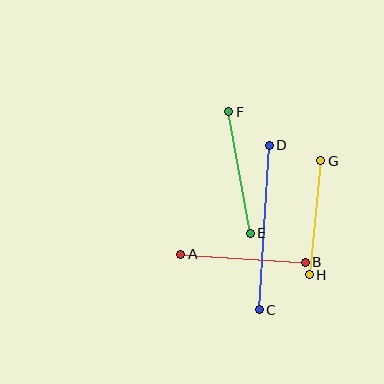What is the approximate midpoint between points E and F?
The midpoint is at approximately (239, 172) pixels.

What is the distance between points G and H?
The distance is approximately 114 pixels.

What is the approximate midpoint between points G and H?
The midpoint is at approximately (315, 218) pixels.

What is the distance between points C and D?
The distance is approximately 165 pixels.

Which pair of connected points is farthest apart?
Points C and D are farthest apart.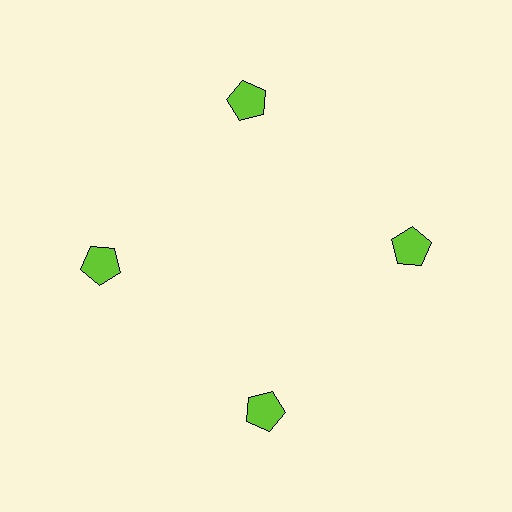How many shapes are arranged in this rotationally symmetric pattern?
There are 4 shapes, arranged in 4 groups of 1.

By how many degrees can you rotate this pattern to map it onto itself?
The pattern maps onto itself every 90 degrees of rotation.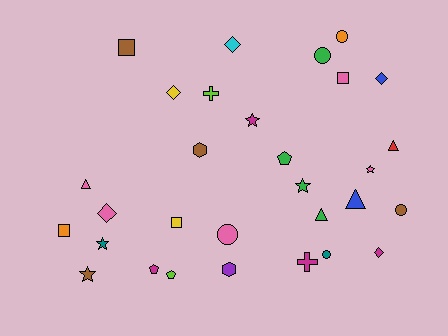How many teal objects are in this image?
There are 2 teal objects.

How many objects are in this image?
There are 30 objects.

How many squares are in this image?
There are 4 squares.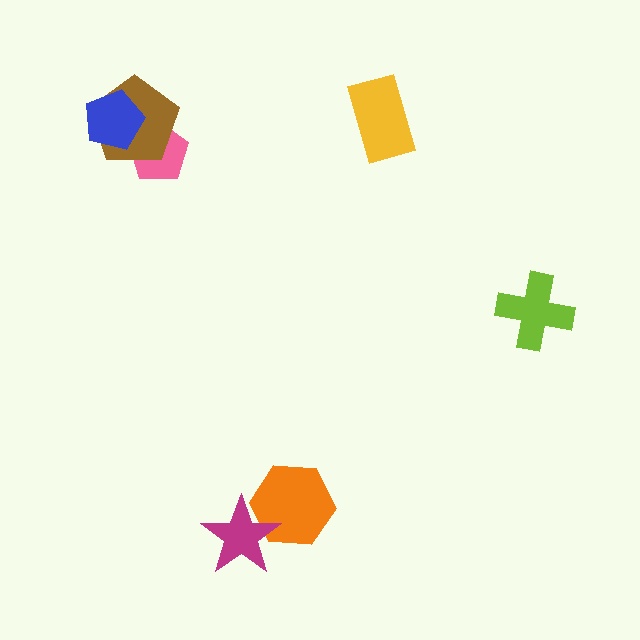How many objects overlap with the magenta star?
1 object overlaps with the magenta star.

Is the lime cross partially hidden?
No, no other shape covers it.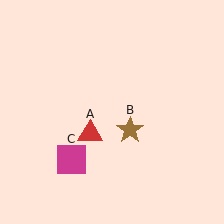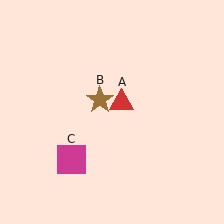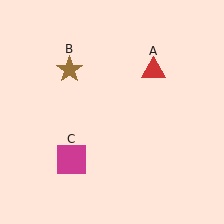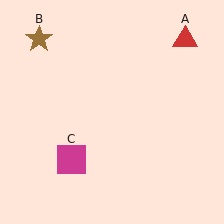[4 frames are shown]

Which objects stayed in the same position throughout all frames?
Magenta square (object C) remained stationary.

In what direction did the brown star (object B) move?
The brown star (object B) moved up and to the left.